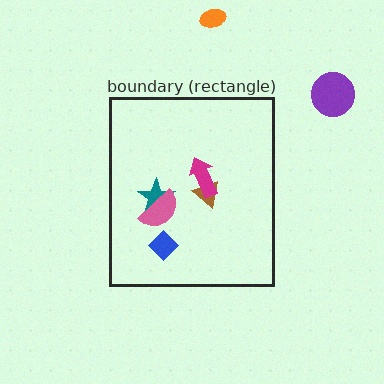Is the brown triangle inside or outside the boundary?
Inside.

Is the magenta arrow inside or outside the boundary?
Inside.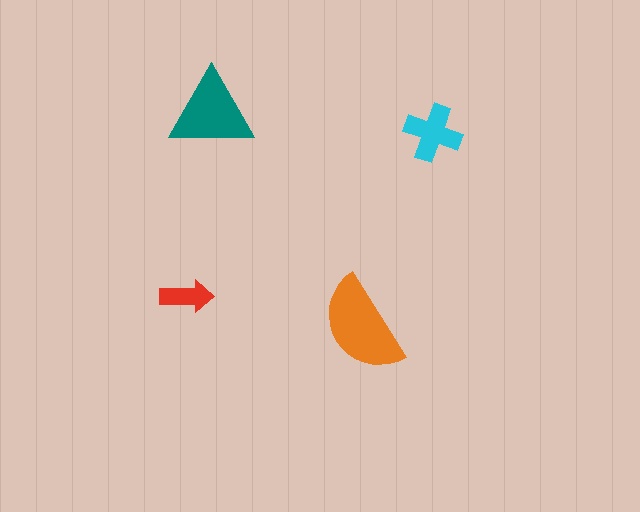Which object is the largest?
The orange semicircle.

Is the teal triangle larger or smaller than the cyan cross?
Larger.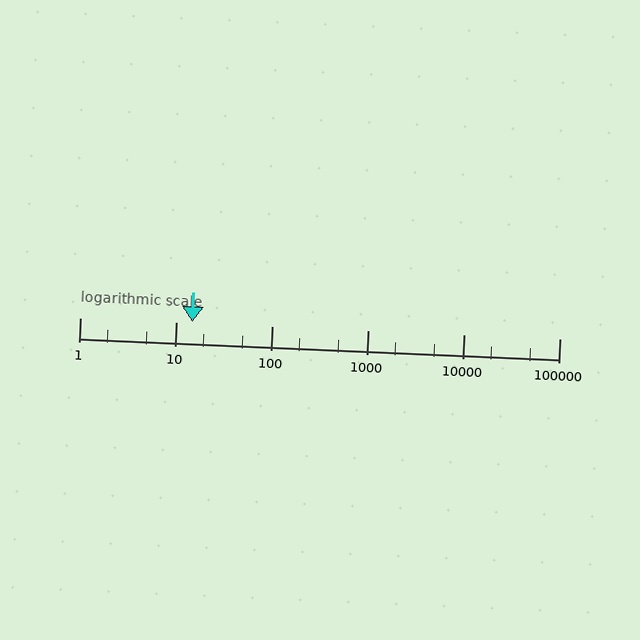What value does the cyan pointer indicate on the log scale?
The pointer indicates approximately 15.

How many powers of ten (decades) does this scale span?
The scale spans 5 decades, from 1 to 100000.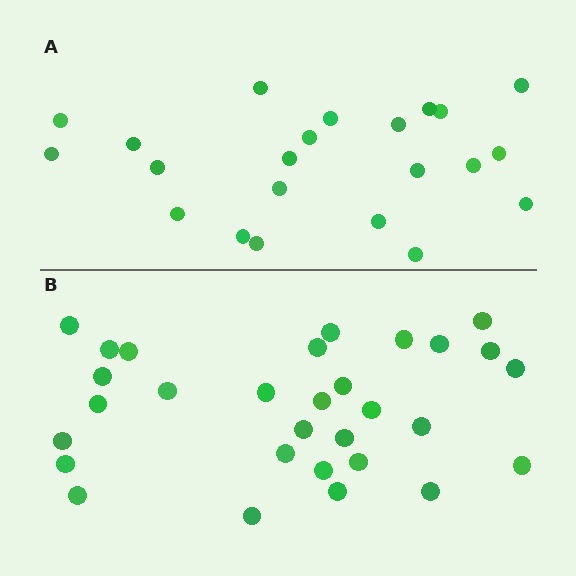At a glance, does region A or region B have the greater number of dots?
Region B (the bottom region) has more dots.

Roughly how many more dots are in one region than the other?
Region B has roughly 8 or so more dots than region A.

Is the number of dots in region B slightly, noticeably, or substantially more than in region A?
Region B has noticeably more, but not dramatically so. The ratio is roughly 1.4 to 1.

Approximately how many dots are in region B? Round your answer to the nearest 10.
About 30 dots.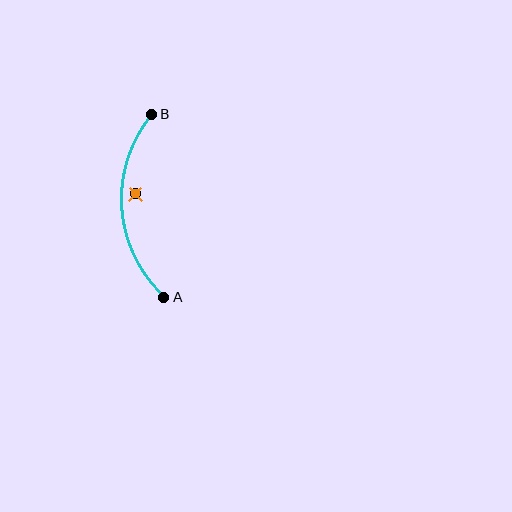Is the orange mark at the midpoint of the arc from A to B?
No — the orange mark does not lie on the arc at all. It sits slightly inside the curve.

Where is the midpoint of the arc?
The arc midpoint is the point on the curve farthest from the straight line joining A and B. It sits to the left of that line.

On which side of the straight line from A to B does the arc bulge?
The arc bulges to the left of the straight line connecting A and B.